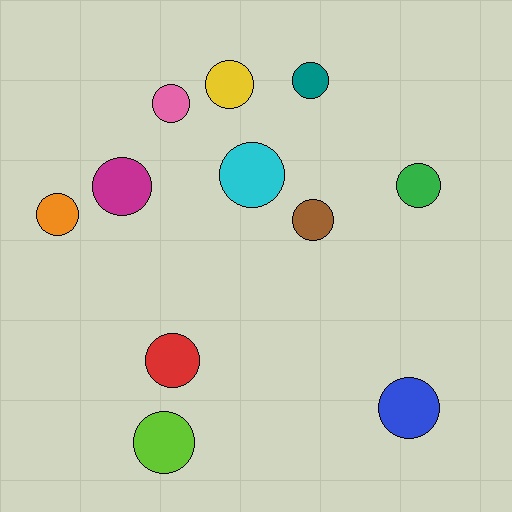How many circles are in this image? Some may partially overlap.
There are 11 circles.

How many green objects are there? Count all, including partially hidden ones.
There is 1 green object.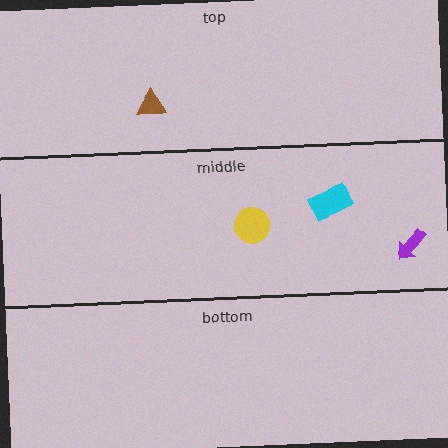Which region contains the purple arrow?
The middle region.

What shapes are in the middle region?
The cyan rectangle, the purple arrow, the yellow circle.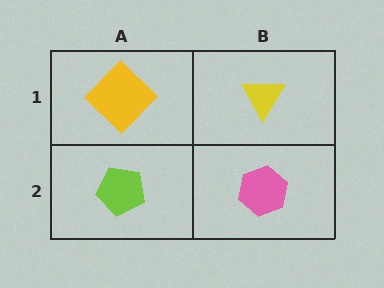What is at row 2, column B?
A pink hexagon.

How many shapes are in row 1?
2 shapes.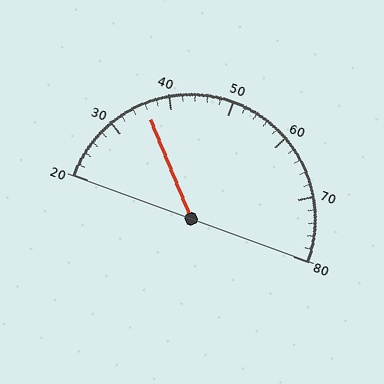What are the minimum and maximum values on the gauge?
The gauge ranges from 20 to 80.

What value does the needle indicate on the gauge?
The needle indicates approximately 36.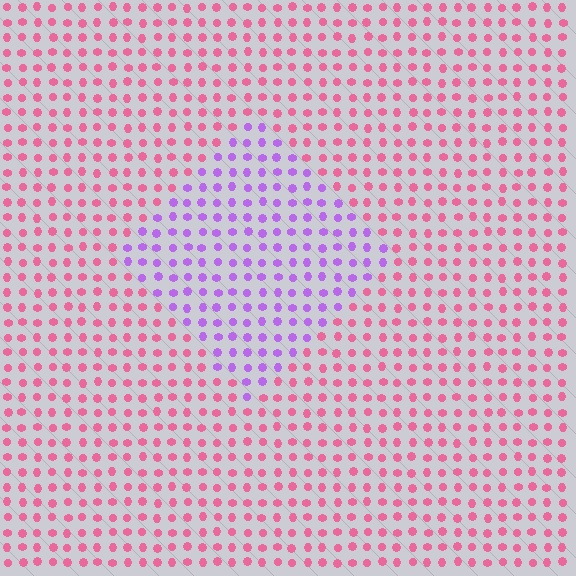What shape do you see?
I see a diamond.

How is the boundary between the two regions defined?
The boundary is defined purely by a slight shift in hue (about 58 degrees). Spacing, size, and orientation are identical on both sides.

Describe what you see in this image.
The image is filled with small pink elements in a uniform arrangement. A diamond-shaped region is visible where the elements are tinted to a slightly different hue, forming a subtle color boundary.